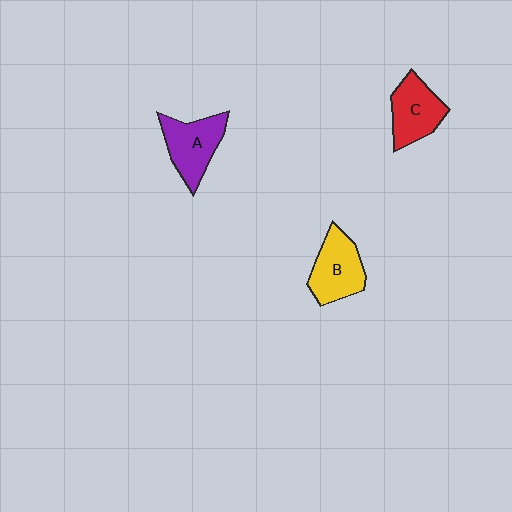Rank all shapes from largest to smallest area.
From largest to smallest: A (purple), B (yellow), C (red).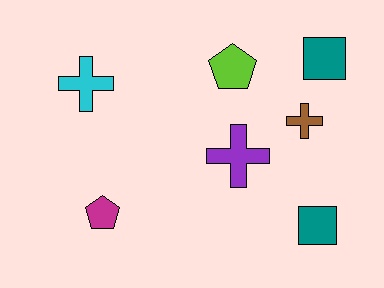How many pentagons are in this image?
There are 2 pentagons.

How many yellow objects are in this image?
There are no yellow objects.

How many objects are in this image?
There are 7 objects.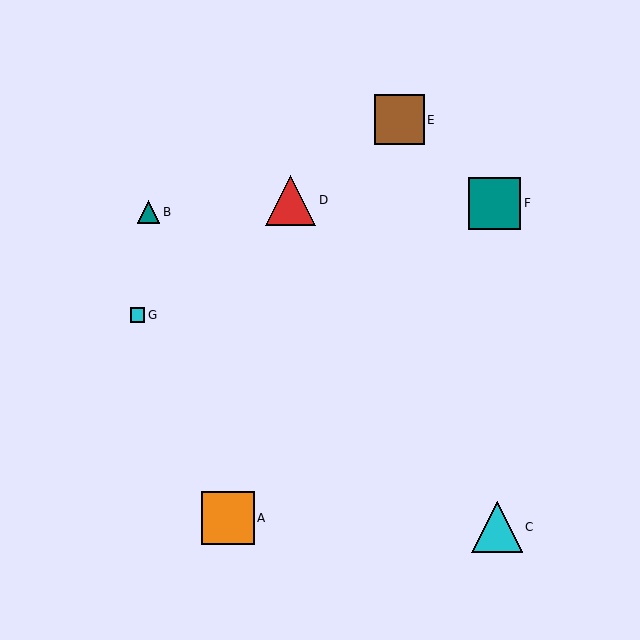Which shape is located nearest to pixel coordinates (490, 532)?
The cyan triangle (labeled C) at (497, 527) is nearest to that location.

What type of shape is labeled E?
Shape E is a brown square.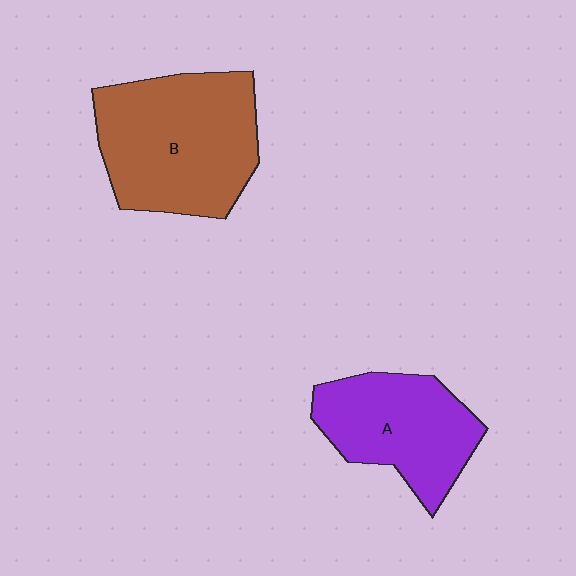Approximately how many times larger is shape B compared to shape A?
Approximately 1.4 times.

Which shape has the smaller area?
Shape A (purple).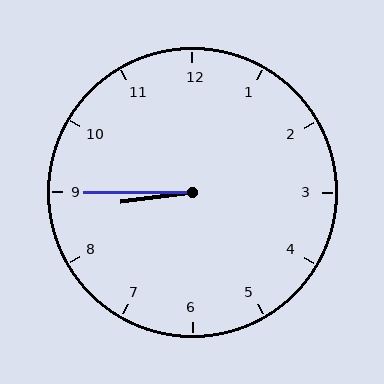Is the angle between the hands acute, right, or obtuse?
It is acute.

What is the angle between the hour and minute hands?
Approximately 8 degrees.